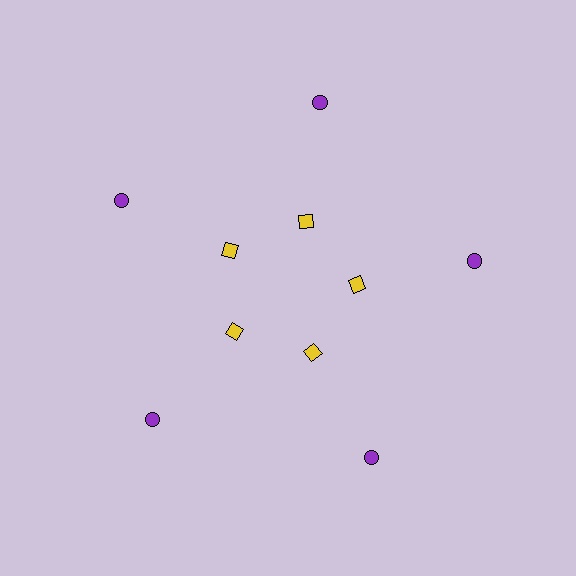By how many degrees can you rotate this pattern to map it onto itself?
The pattern maps onto itself every 72 degrees of rotation.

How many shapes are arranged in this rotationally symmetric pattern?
There are 10 shapes, arranged in 5 groups of 2.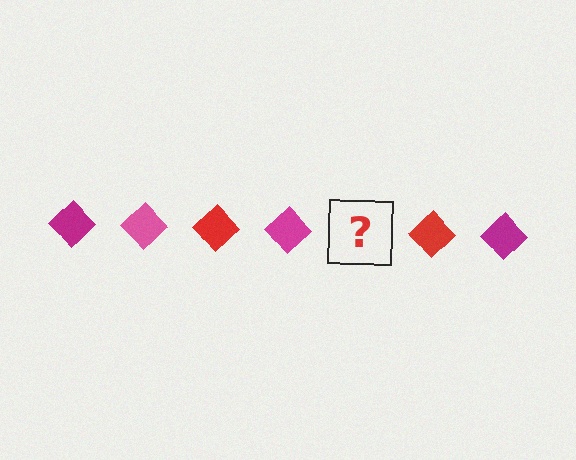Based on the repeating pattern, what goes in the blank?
The blank should be a pink diamond.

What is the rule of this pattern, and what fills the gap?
The rule is that the pattern cycles through magenta, pink, red diamonds. The gap should be filled with a pink diamond.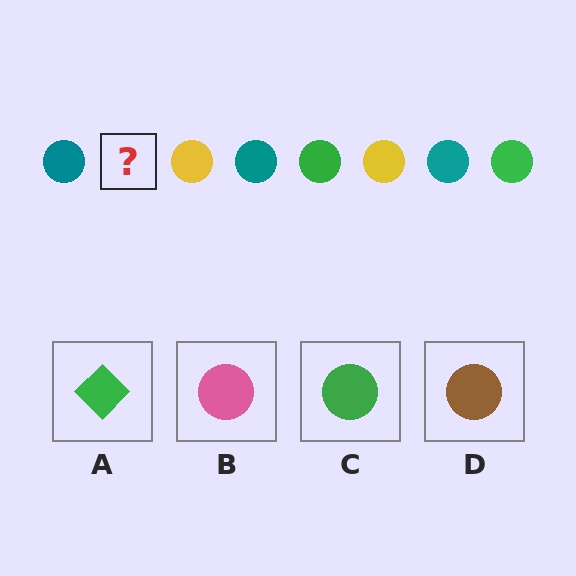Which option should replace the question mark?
Option C.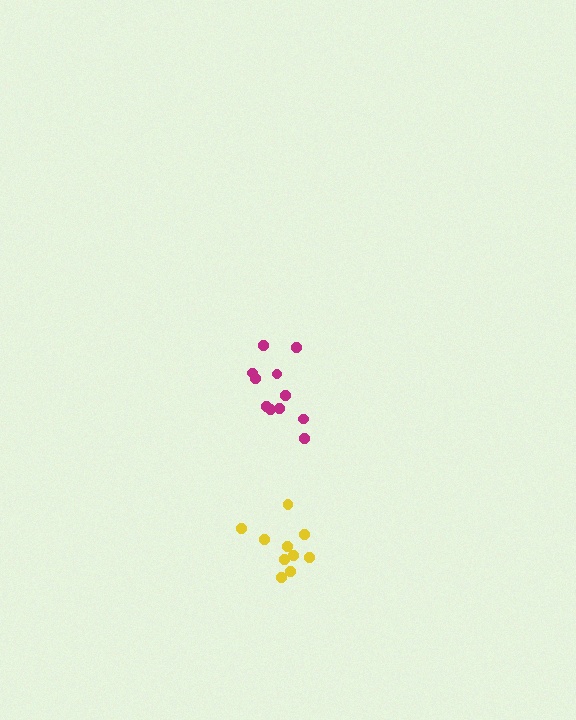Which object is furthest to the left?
The yellow cluster is leftmost.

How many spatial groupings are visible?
There are 2 spatial groupings.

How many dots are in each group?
Group 1: 11 dots, Group 2: 10 dots (21 total).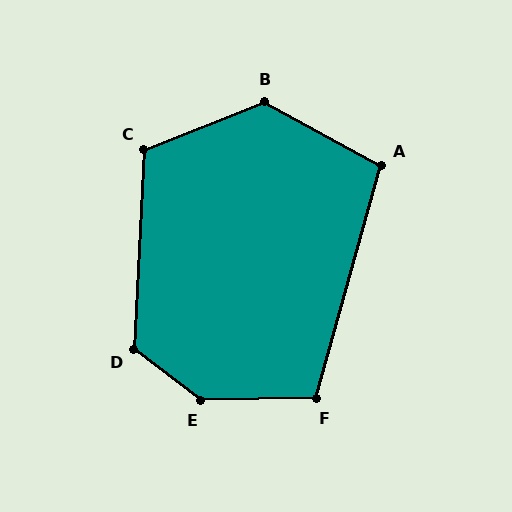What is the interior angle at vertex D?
Approximately 124 degrees (obtuse).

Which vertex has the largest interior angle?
E, at approximately 142 degrees.